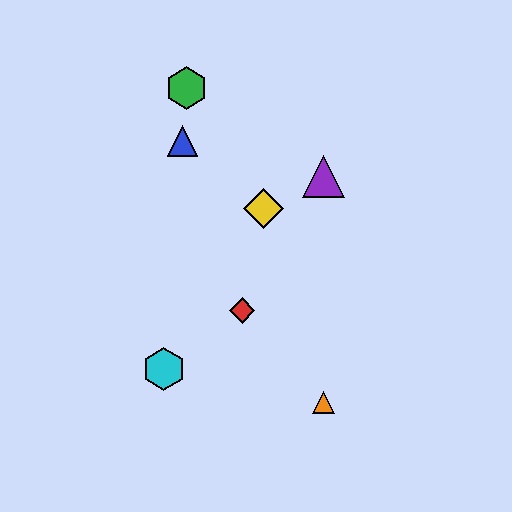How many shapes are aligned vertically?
2 shapes (the purple triangle, the orange triangle) are aligned vertically.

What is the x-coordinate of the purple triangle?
The purple triangle is at x≈323.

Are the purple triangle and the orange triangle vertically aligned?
Yes, both are at x≈323.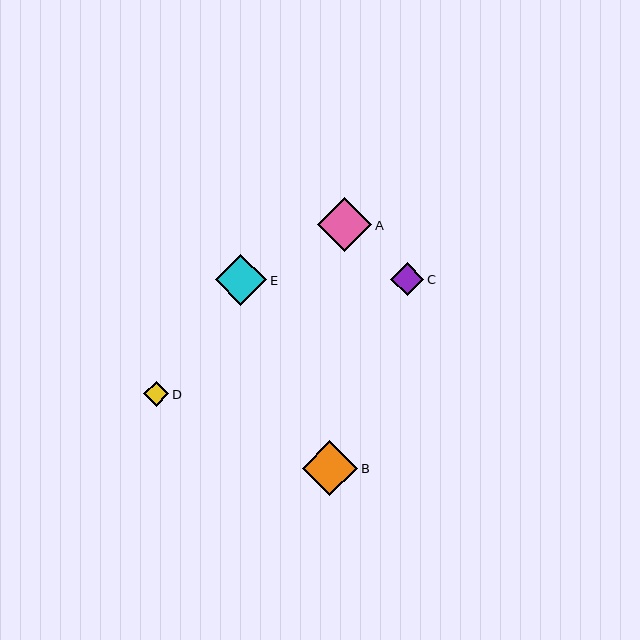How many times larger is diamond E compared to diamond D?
Diamond E is approximately 2.0 times the size of diamond D.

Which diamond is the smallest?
Diamond D is the smallest with a size of approximately 25 pixels.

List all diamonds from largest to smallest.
From largest to smallest: B, A, E, C, D.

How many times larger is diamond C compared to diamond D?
Diamond C is approximately 1.3 times the size of diamond D.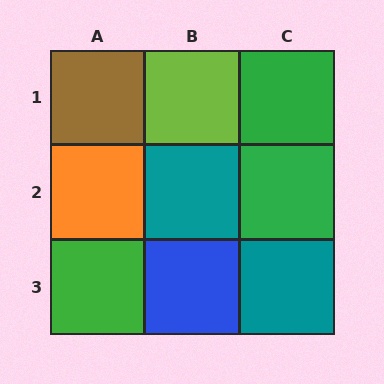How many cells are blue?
1 cell is blue.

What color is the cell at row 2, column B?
Teal.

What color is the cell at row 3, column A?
Green.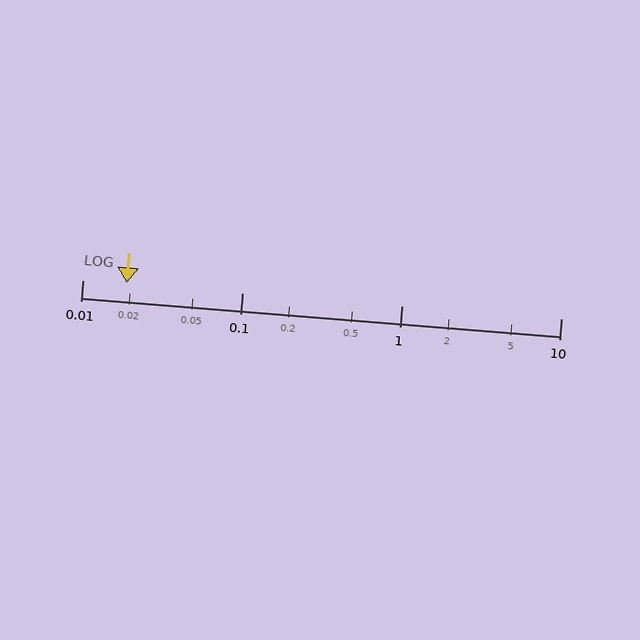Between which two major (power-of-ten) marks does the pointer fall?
The pointer is between 0.01 and 0.1.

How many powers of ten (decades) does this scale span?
The scale spans 3 decades, from 0.01 to 10.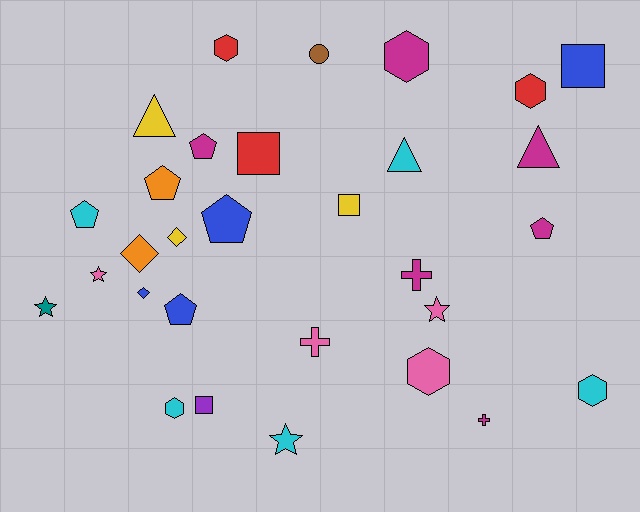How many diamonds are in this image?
There are 3 diamonds.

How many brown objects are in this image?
There is 1 brown object.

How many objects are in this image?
There are 30 objects.